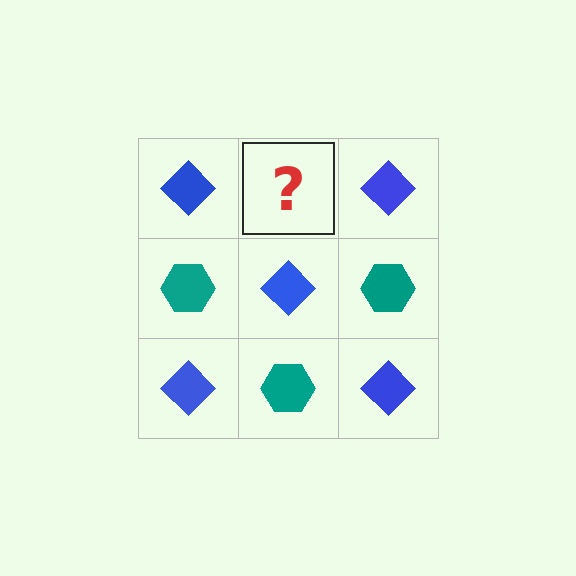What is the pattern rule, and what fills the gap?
The rule is that it alternates blue diamond and teal hexagon in a checkerboard pattern. The gap should be filled with a teal hexagon.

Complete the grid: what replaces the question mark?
The question mark should be replaced with a teal hexagon.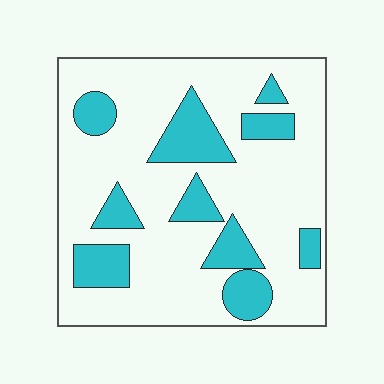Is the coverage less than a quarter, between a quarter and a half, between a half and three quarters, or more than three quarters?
Less than a quarter.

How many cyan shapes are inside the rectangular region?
10.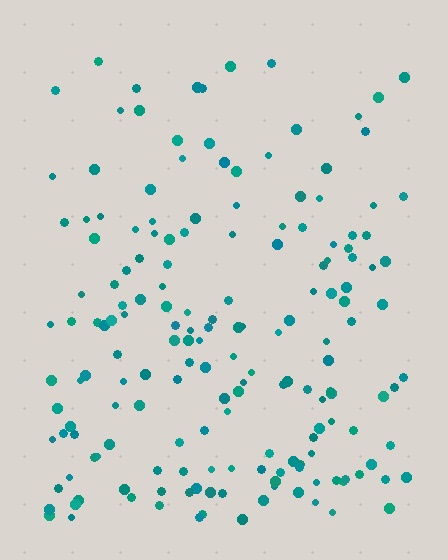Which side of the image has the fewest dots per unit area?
The top.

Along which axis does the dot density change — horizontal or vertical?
Vertical.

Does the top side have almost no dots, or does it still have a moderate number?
Still a moderate number, just noticeably fewer than the bottom.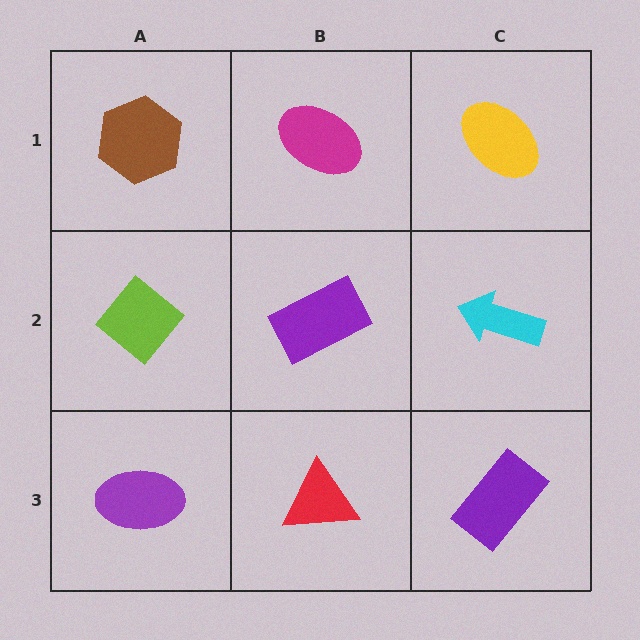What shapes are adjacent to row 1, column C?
A cyan arrow (row 2, column C), a magenta ellipse (row 1, column B).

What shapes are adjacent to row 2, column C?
A yellow ellipse (row 1, column C), a purple rectangle (row 3, column C), a purple rectangle (row 2, column B).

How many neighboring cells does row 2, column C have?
3.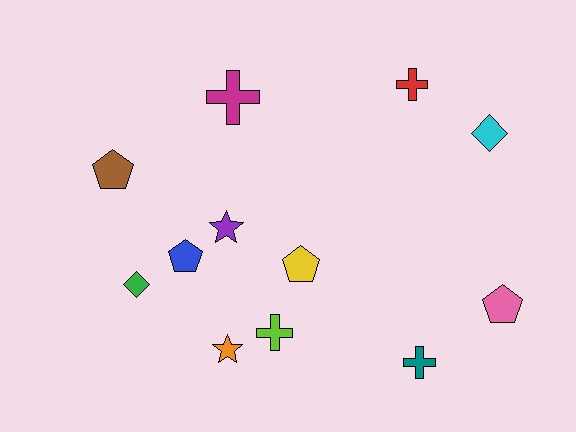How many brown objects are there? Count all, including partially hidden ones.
There is 1 brown object.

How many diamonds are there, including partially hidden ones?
There are 2 diamonds.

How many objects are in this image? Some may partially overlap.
There are 12 objects.